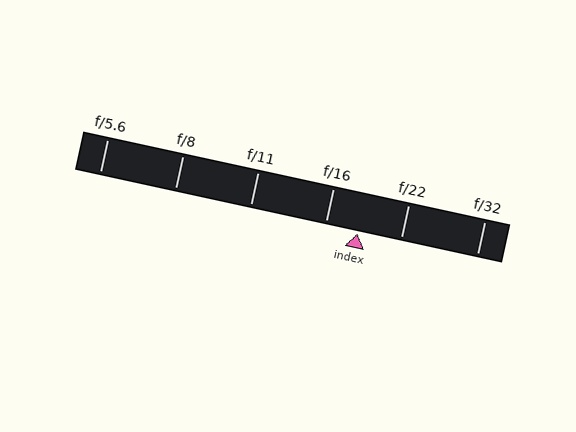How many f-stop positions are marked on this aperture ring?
There are 6 f-stop positions marked.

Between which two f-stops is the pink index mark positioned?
The index mark is between f/16 and f/22.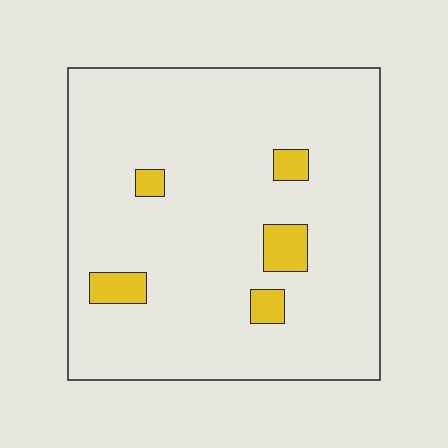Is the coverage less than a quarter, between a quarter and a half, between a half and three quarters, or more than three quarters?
Less than a quarter.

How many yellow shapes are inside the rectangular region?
5.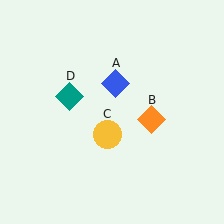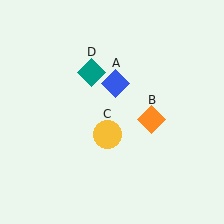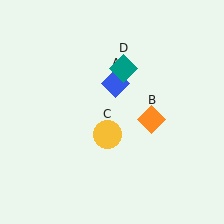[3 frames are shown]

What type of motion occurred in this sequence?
The teal diamond (object D) rotated clockwise around the center of the scene.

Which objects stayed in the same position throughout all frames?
Blue diamond (object A) and orange diamond (object B) and yellow circle (object C) remained stationary.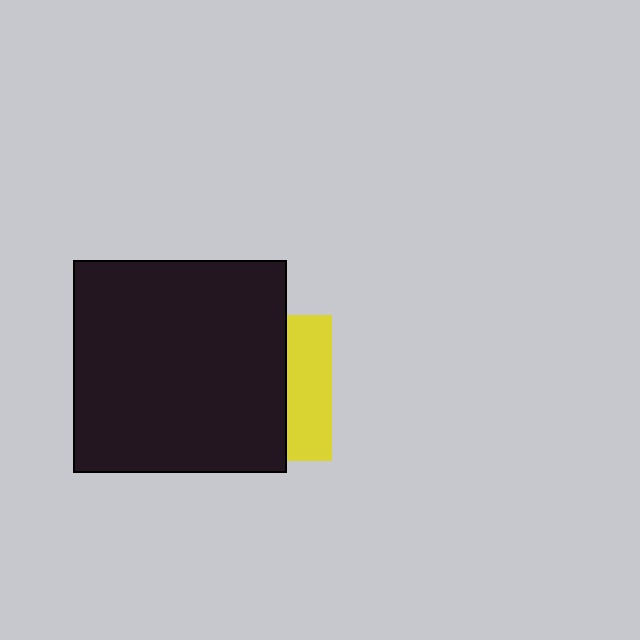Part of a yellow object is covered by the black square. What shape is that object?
It is a square.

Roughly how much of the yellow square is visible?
A small part of it is visible (roughly 30%).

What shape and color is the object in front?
The object in front is a black square.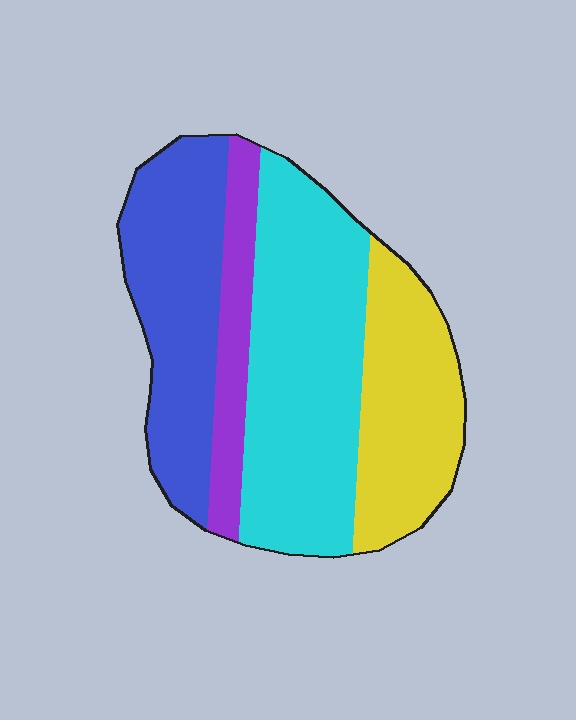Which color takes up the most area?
Cyan, at roughly 40%.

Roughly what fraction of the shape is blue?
Blue takes up about one quarter (1/4) of the shape.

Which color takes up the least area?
Purple, at roughly 10%.